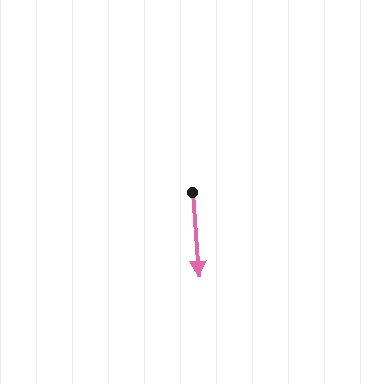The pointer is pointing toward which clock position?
Roughly 6 o'clock.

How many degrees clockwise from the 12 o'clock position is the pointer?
Approximately 175 degrees.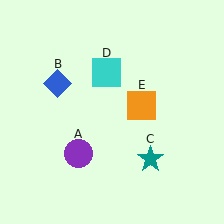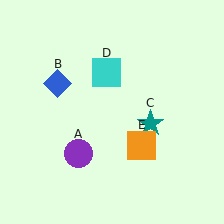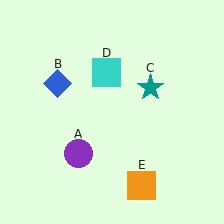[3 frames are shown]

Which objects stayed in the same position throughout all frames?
Purple circle (object A) and blue diamond (object B) and cyan square (object D) remained stationary.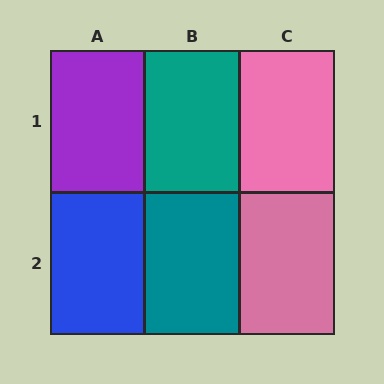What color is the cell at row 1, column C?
Pink.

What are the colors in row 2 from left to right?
Blue, teal, pink.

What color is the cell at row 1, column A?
Purple.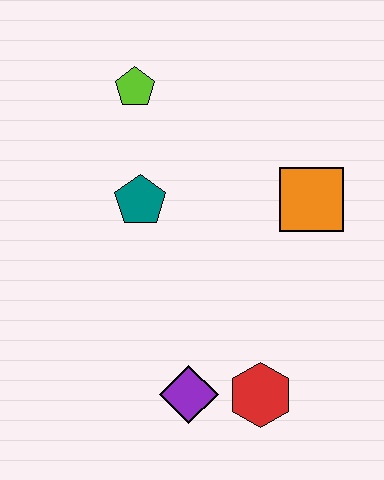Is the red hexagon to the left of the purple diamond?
No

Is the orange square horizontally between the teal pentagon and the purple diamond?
No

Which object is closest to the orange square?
The teal pentagon is closest to the orange square.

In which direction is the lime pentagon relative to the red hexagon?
The lime pentagon is above the red hexagon.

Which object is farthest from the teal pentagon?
The red hexagon is farthest from the teal pentagon.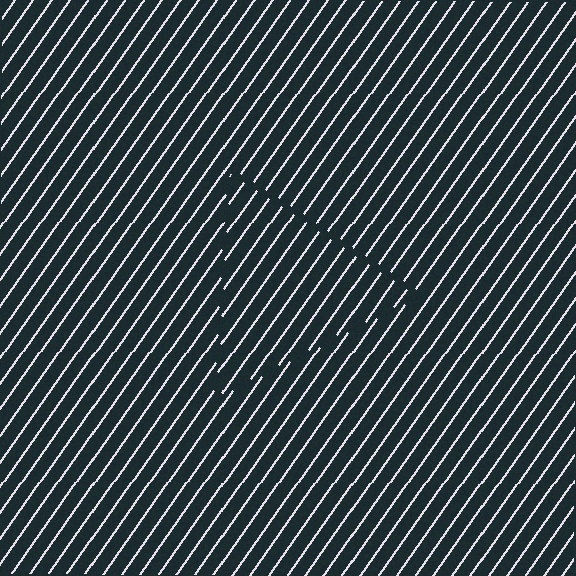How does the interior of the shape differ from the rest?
The interior of the shape contains the same grating, shifted by half a period — the contour is defined by the phase discontinuity where line-ends from the inner and outer gratings abut.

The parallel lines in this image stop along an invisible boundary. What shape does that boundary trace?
An illusory triangle. The interior of the shape contains the same grating, shifted by half a period — the contour is defined by the phase discontinuity where line-ends from the inner and outer gratings abut.